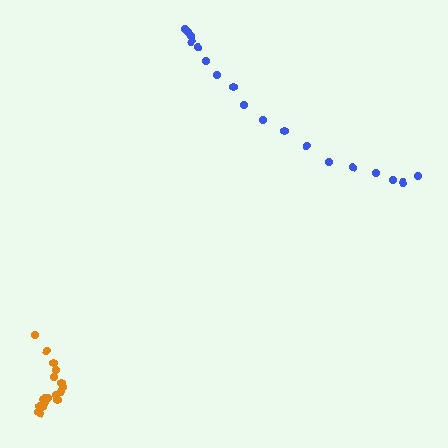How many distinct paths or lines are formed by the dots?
There are 2 distinct paths.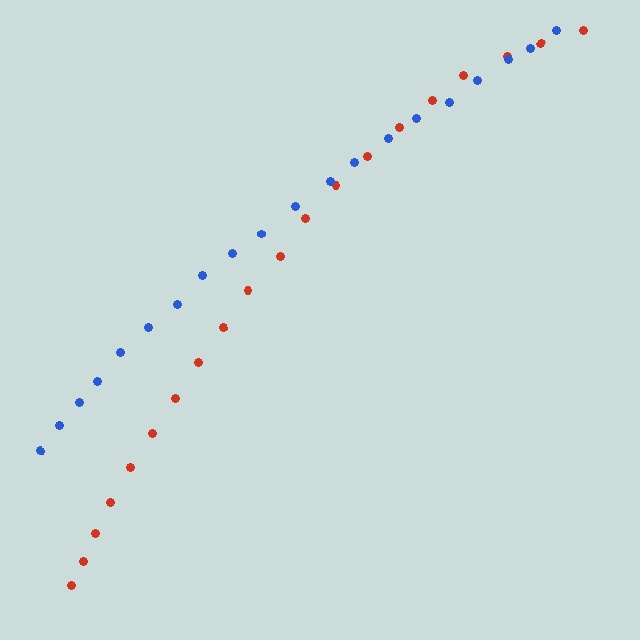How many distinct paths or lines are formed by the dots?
There are 2 distinct paths.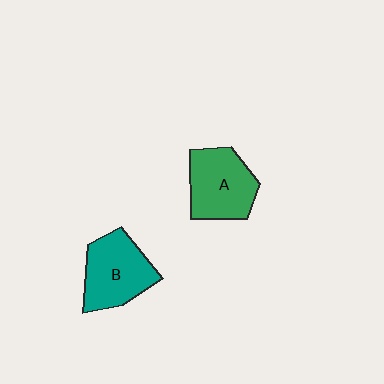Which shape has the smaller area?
Shape A (green).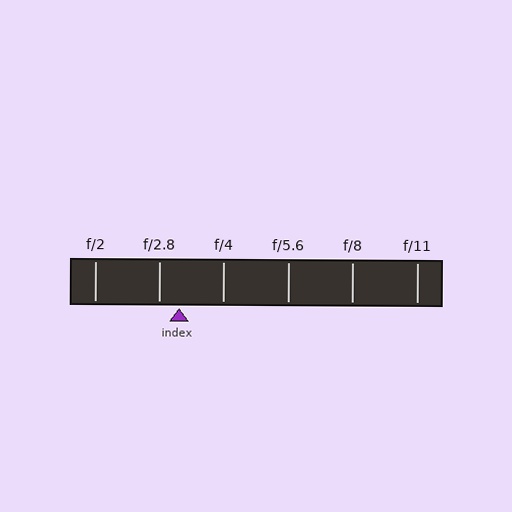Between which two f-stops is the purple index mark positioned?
The index mark is between f/2.8 and f/4.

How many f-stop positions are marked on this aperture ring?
There are 6 f-stop positions marked.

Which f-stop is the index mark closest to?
The index mark is closest to f/2.8.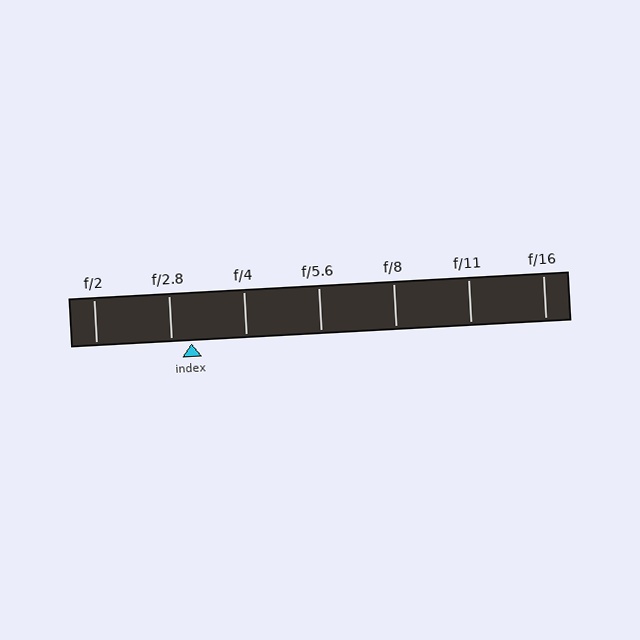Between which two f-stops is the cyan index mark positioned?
The index mark is between f/2.8 and f/4.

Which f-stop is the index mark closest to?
The index mark is closest to f/2.8.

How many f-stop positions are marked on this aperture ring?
There are 7 f-stop positions marked.